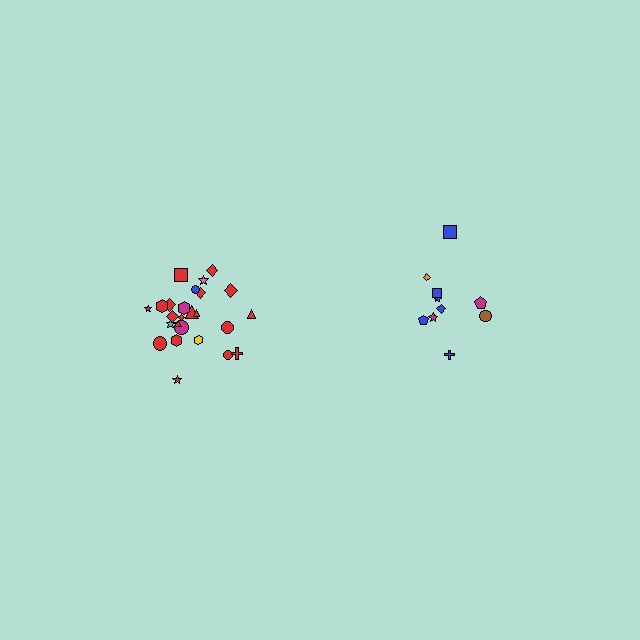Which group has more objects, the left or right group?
The left group.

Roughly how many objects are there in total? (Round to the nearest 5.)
Roughly 35 objects in total.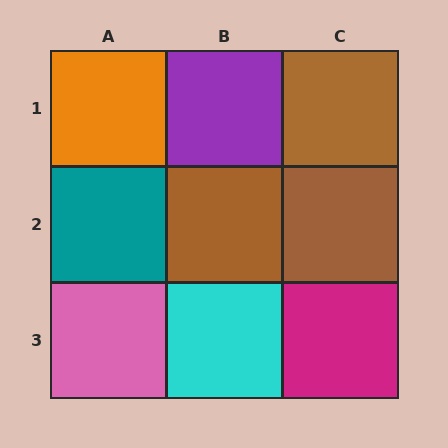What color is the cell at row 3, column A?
Pink.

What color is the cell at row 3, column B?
Cyan.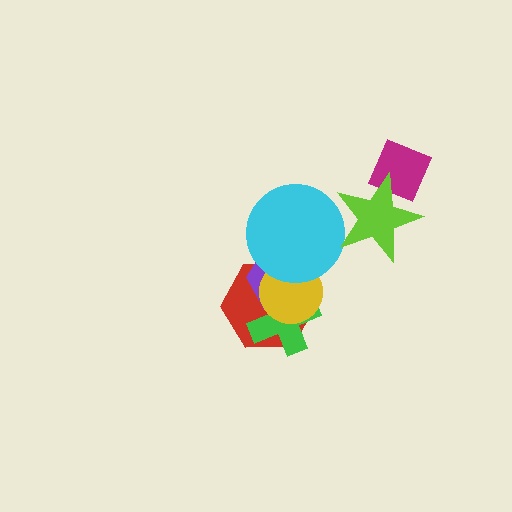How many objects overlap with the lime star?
2 objects overlap with the lime star.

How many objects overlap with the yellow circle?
4 objects overlap with the yellow circle.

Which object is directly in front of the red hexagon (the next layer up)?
The green cross is directly in front of the red hexagon.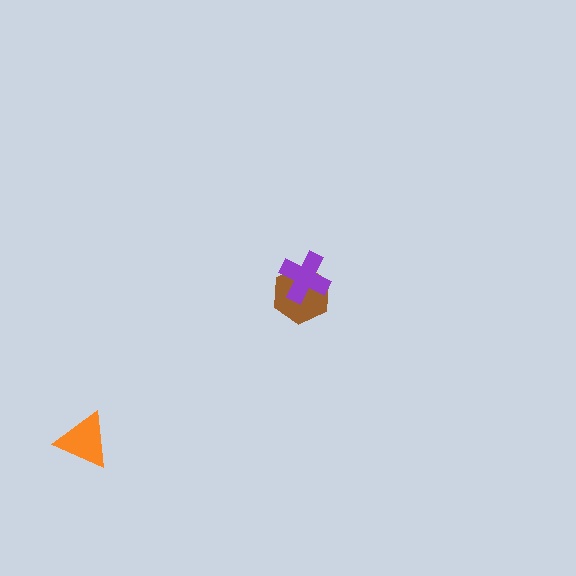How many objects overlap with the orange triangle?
0 objects overlap with the orange triangle.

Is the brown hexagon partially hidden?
Yes, it is partially covered by another shape.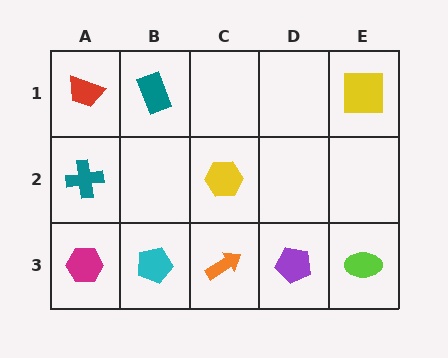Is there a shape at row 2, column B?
No, that cell is empty.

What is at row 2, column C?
A yellow hexagon.